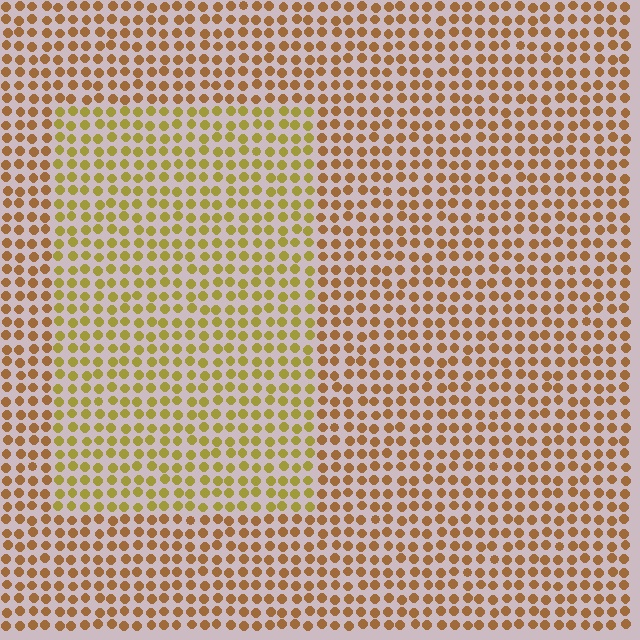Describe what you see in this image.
The image is filled with small brown elements in a uniform arrangement. A rectangle-shaped region is visible where the elements are tinted to a slightly different hue, forming a subtle color boundary.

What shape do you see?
I see a rectangle.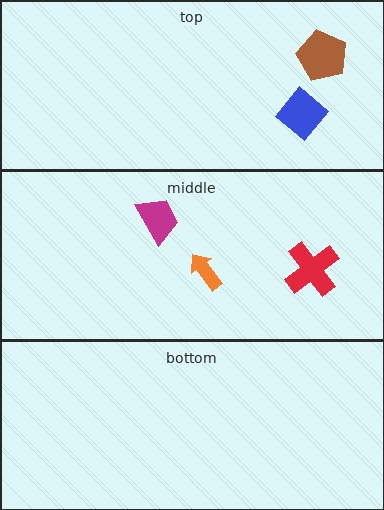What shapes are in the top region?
The blue diamond, the brown pentagon.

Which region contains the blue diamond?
The top region.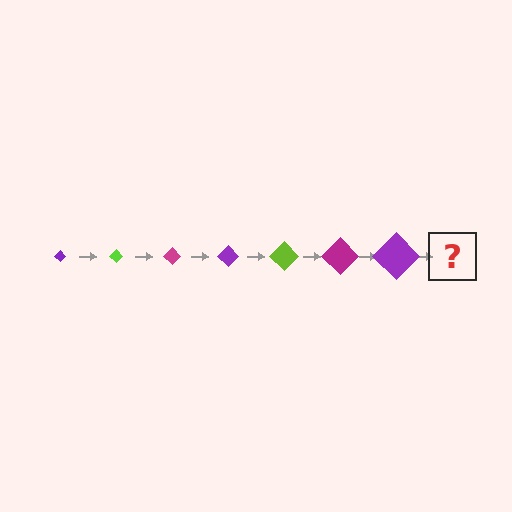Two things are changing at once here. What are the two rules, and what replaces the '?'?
The two rules are that the diamond grows larger each step and the color cycles through purple, lime, and magenta. The '?' should be a lime diamond, larger than the previous one.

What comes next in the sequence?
The next element should be a lime diamond, larger than the previous one.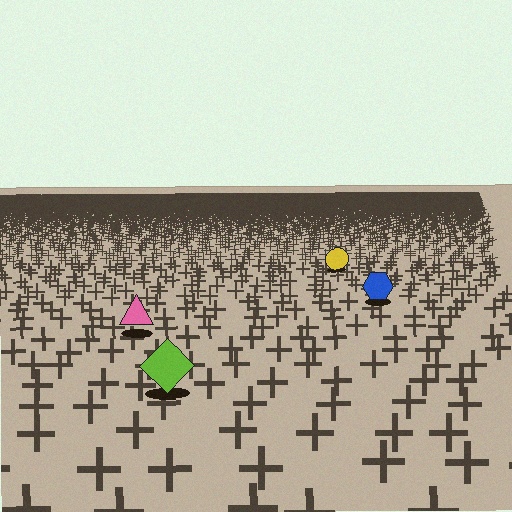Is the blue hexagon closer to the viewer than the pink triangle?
No. The pink triangle is closer — you can tell from the texture gradient: the ground texture is coarser near it.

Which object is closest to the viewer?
The lime diamond is closest. The texture marks near it are larger and more spread out.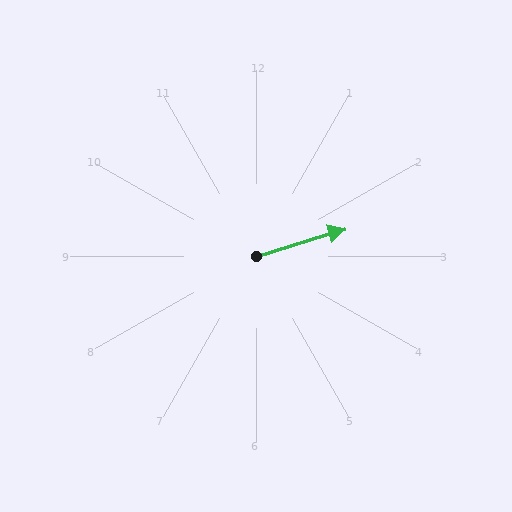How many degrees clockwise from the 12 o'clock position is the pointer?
Approximately 73 degrees.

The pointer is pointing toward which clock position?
Roughly 2 o'clock.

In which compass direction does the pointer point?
East.